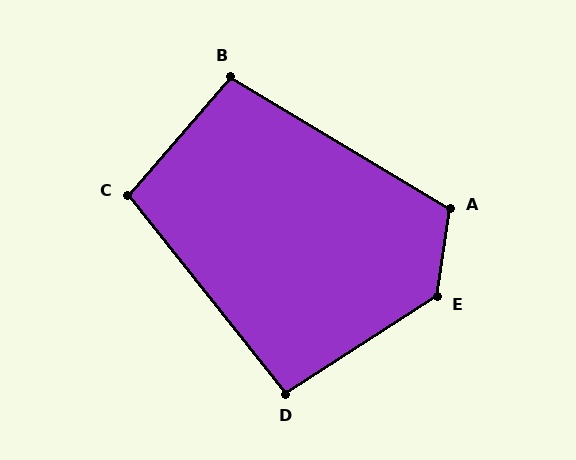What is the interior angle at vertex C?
Approximately 101 degrees (obtuse).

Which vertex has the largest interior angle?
E, at approximately 131 degrees.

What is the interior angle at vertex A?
Approximately 113 degrees (obtuse).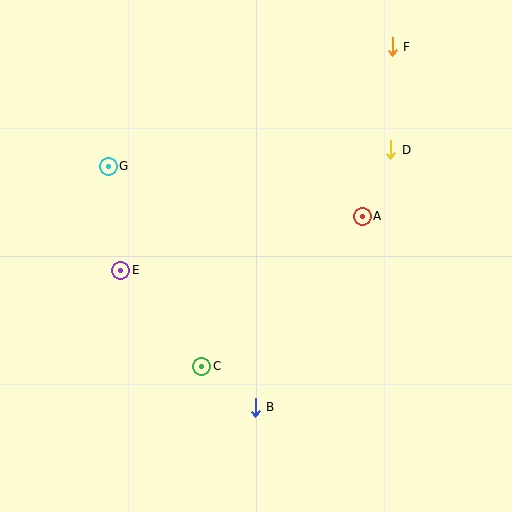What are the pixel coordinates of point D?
Point D is at (391, 150).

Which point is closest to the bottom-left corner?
Point C is closest to the bottom-left corner.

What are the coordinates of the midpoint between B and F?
The midpoint between B and F is at (324, 227).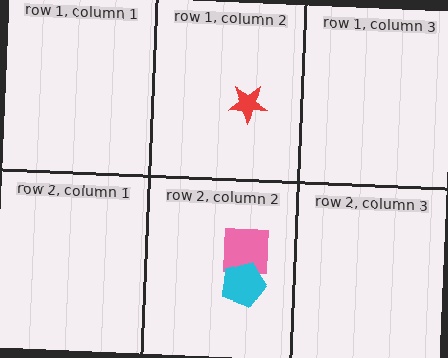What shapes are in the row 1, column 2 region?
The red star.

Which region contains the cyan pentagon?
The row 2, column 2 region.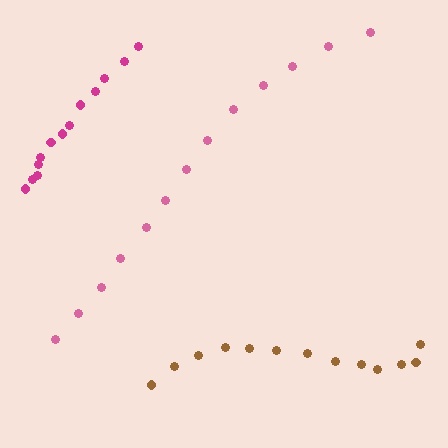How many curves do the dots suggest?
There are 3 distinct paths.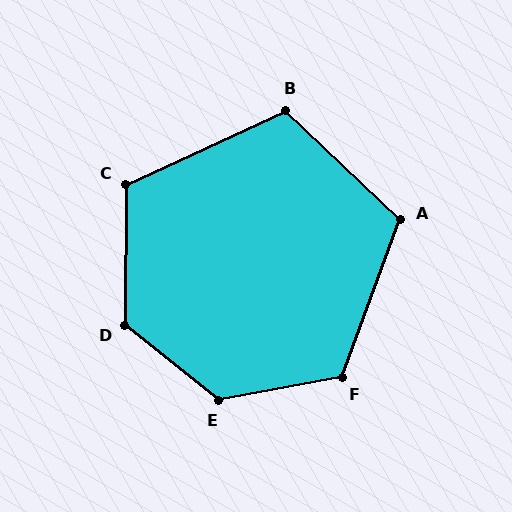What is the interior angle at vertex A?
Approximately 114 degrees (obtuse).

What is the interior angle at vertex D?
Approximately 128 degrees (obtuse).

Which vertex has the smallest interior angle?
B, at approximately 112 degrees.